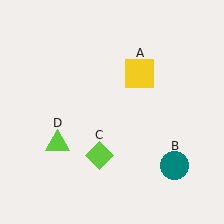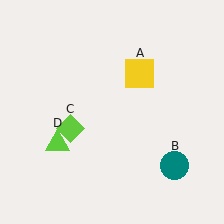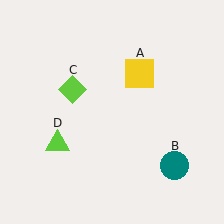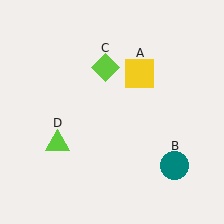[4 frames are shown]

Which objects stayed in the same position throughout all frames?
Yellow square (object A) and teal circle (object B) and lime triangle (object D) remained stationary.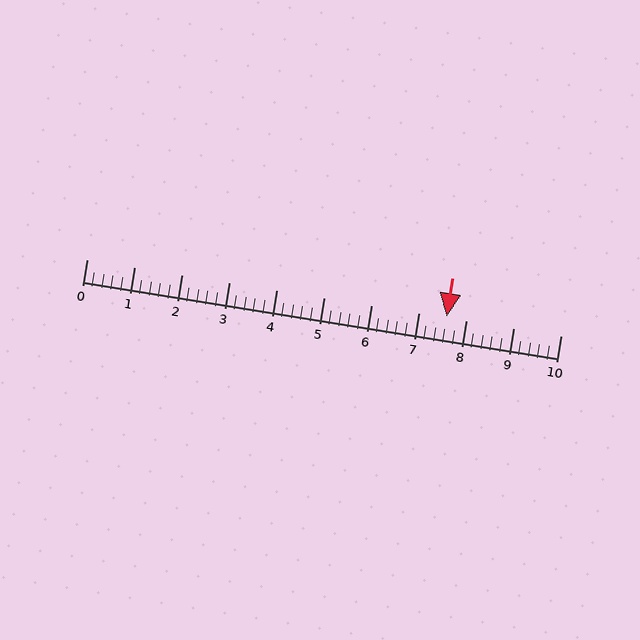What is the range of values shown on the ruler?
The ruler shows values from 0 to 10.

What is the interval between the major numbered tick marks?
The major tick marks are spaced 1 units apart.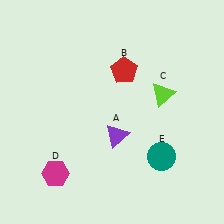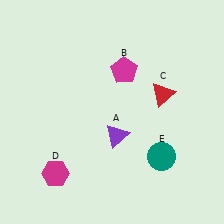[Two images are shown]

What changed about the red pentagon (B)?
In Image 1, B is red. In Image 2, it changed to magenta.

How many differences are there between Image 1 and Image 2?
There are 2 differences between the two images.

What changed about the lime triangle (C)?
In Image 1, C is lime. In Image 2, it changed to red.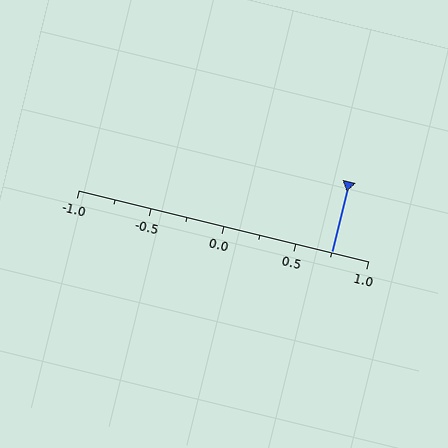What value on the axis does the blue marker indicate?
The marker indicates approximately 0.75.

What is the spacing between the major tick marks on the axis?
The major ticks are spaced 0.5 apart.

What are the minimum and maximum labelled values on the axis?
The axis runs from -1.0 to 1.0.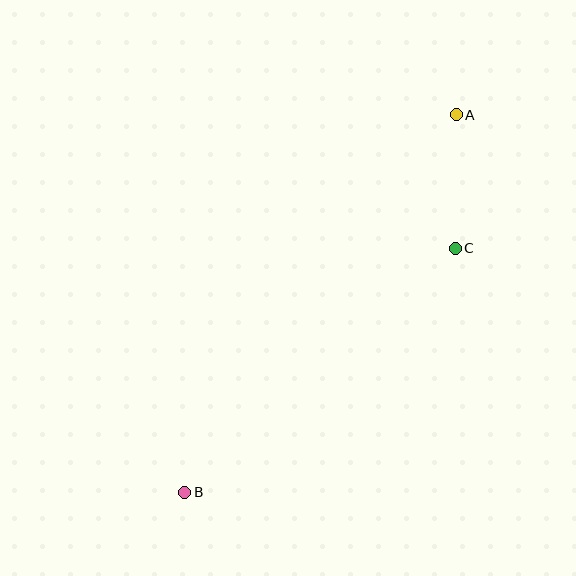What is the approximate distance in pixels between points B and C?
The distance between B and C is approximately 364 pixels.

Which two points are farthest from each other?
Points A and B are farthest from each other.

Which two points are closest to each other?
Points A and C are closest to each other.